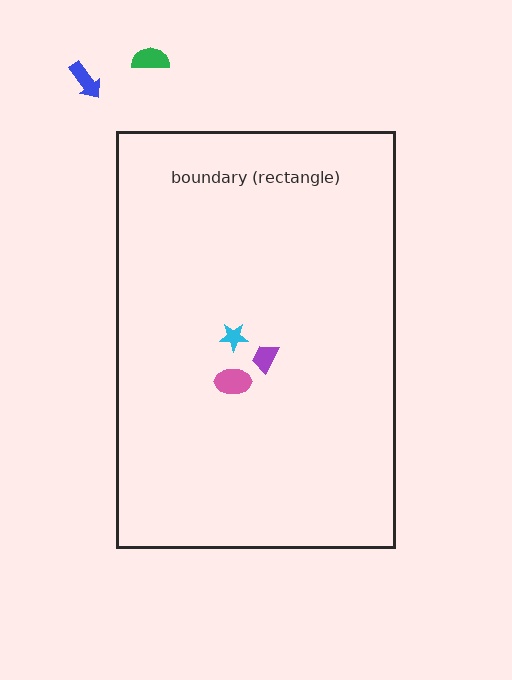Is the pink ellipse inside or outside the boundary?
Inside.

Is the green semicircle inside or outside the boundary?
Outside.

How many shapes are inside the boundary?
3 inside, 2 outside.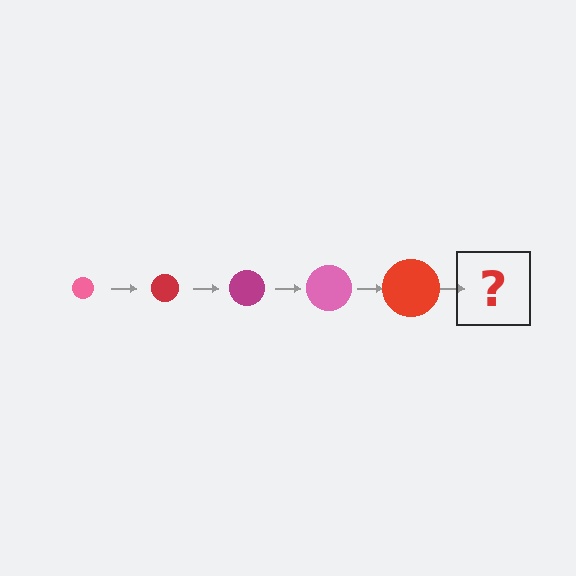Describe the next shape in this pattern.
It should be a magenta circle, larger than the previous one.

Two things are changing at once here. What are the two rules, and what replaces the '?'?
The two rules are that the circle grows larger each step and the color cycles through pink, red, and magenta. The '?' should be a magenta circle, larger than the previous one.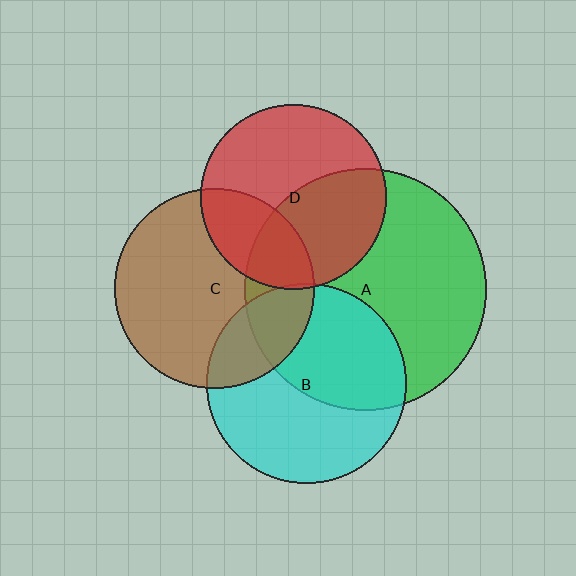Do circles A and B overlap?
Yes.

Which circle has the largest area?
Circle A (green).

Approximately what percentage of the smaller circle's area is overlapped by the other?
Approximately 45%.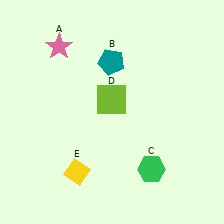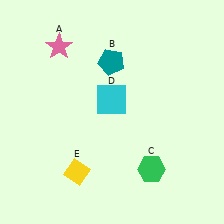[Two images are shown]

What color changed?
The square (D) changed from lime in Image 1 to cyan in Image 2.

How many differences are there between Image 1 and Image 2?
There is 1 difference between the two images.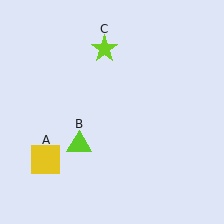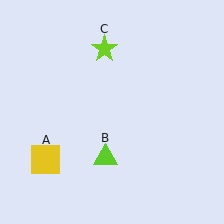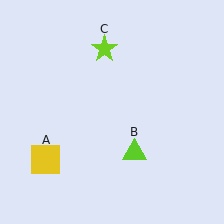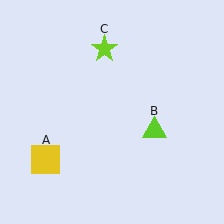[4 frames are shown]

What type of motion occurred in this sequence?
The lime triangle (object B) rotated counterclockwise around the center of the scene.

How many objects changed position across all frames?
1 object changed position: lime triangle (object B).